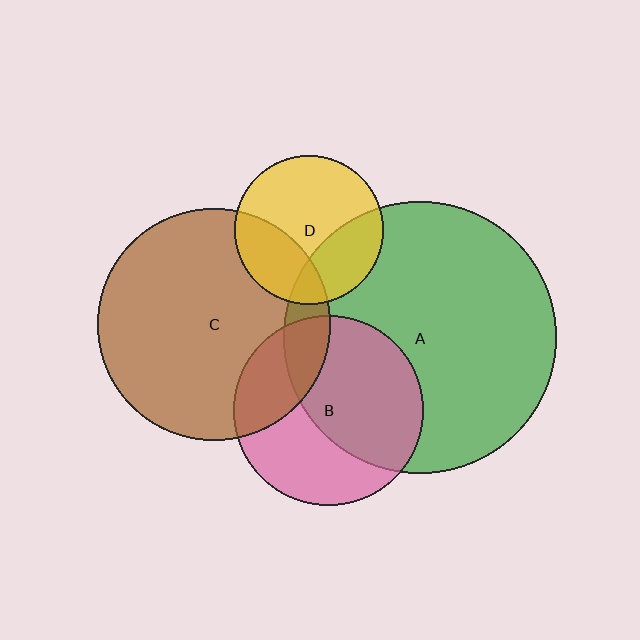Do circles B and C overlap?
Yes.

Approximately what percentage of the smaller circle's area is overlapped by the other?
Approximately 25%.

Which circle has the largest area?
Circle A (green).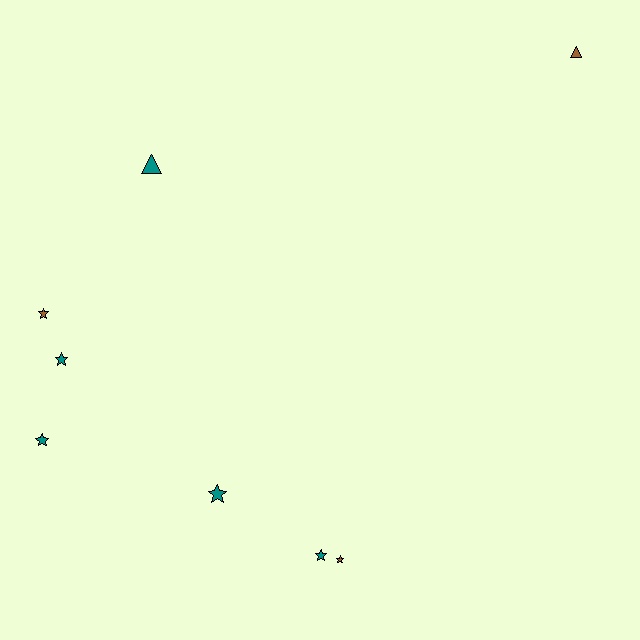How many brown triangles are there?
There is 1 brown triangle.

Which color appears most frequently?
Teal, with 5 objects.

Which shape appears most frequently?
Star, with 6 objects.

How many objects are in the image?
There are 8 objects.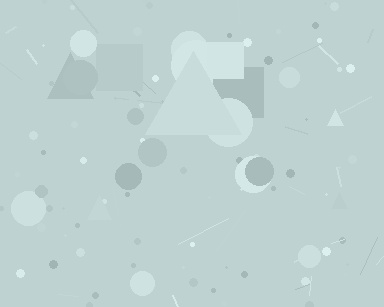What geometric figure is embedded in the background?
A triangle is embedded in the background.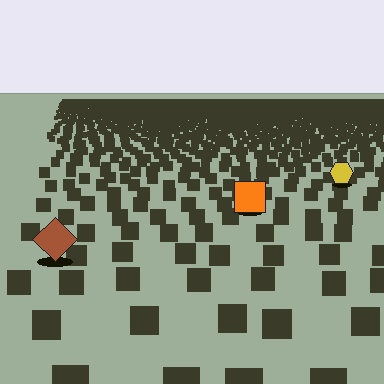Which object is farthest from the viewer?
The yellow hexagon is farthest from the viewer. It appears smaller and the ground texture around it is denser.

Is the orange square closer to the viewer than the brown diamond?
No. The brown diamond is closer — you can tell from the texture gradient: the ground texture is coarser near it.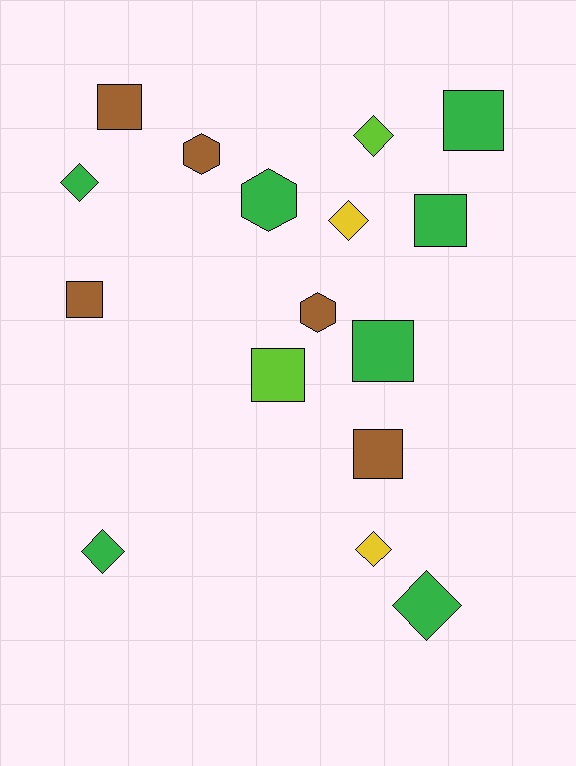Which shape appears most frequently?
Square, with 7 objects.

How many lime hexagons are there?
There are no lime hexagons.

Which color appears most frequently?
Green, with 7 objects.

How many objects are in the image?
There are 16 objects.